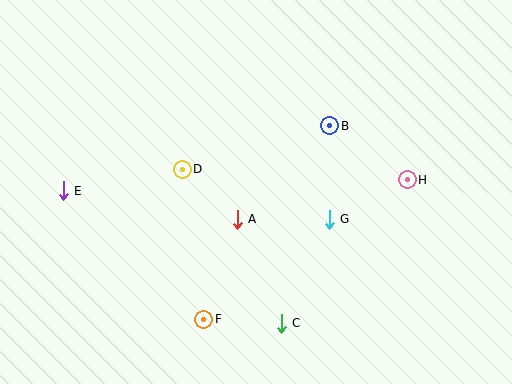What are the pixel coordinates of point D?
Point D is at (182, 169).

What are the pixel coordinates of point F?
Point F is at (204, 319).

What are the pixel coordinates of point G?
Point G is at (329, 219).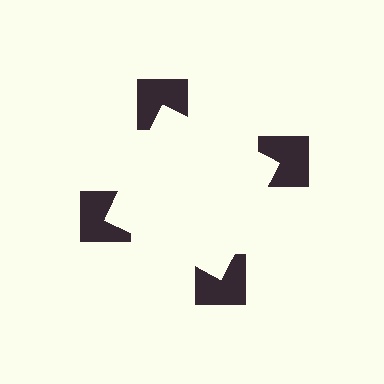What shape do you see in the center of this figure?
An illusory square — its edges are inferred from the aligned wedge cuts in the notched squares, not physically drawn.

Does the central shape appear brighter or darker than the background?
It typically appears slightly brighter than the background, even though no actual brightness change is drawn.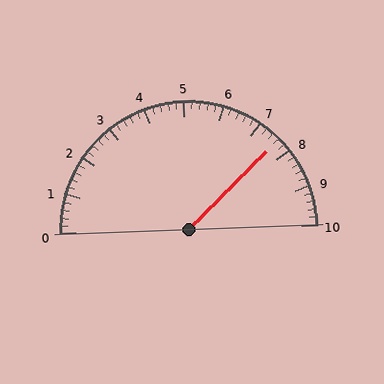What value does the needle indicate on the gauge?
The needle indicates approximately 7.6.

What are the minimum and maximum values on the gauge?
The gauge ranges from 0 to 10.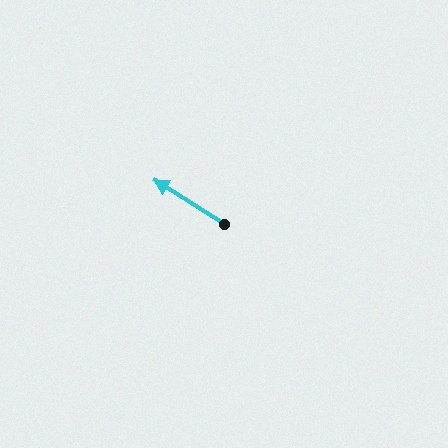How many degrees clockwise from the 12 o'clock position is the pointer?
Approximately 302 degrees.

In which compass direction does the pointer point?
Northwest.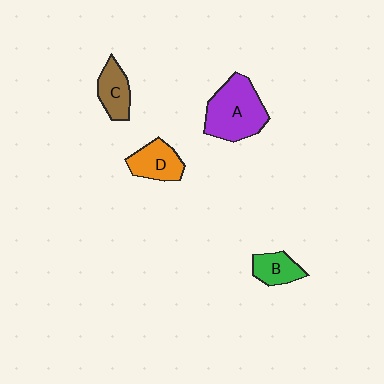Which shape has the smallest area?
Shape B (green).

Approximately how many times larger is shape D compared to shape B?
Approximately 1.3 times.